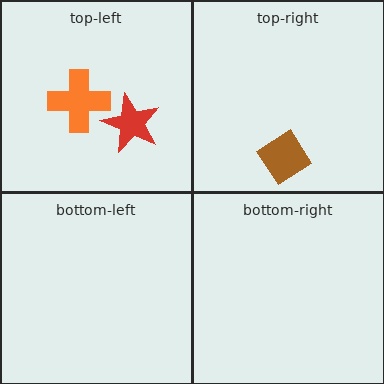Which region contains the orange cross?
The top-left region.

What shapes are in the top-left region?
The red star, the orange cross.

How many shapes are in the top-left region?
2.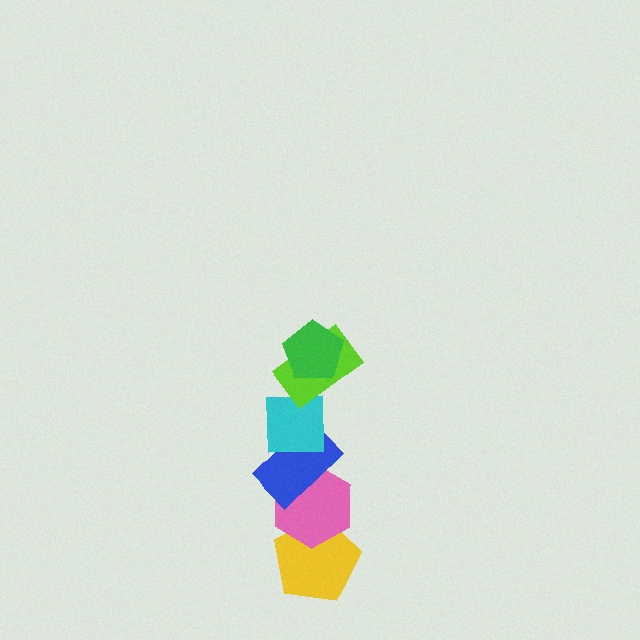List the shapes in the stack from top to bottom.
From top to bottom: the green pentagon, the lime rectangle, the cyan square, the blue rectangle, the pink hexagon, the yellow pentagon.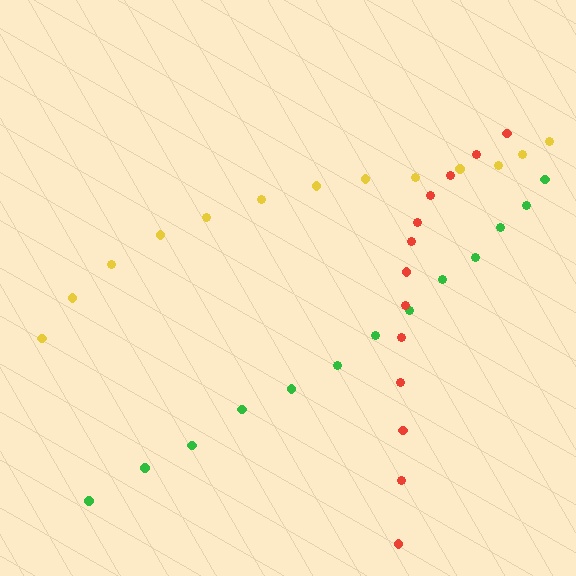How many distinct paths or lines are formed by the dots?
There are 3 distinct paths.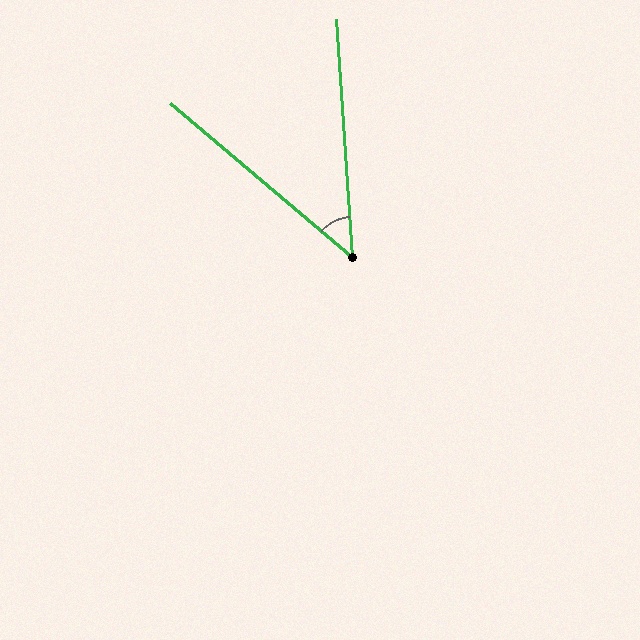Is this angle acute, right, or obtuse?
It is acute.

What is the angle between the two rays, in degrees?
Approximately 46 degrees.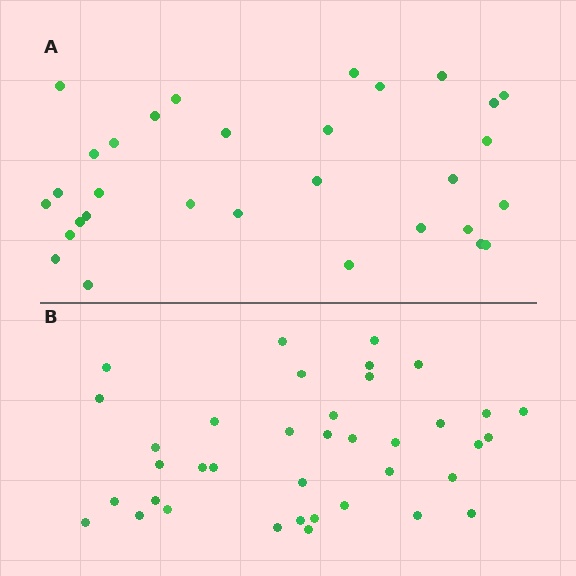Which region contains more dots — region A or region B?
Region B (the bottom region) has more dots.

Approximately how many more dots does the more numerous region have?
Region B has roughly 8 or so more dots than region A.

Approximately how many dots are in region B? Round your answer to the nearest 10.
About 40 dots. (The exact count is 38, which rounds to 40.)